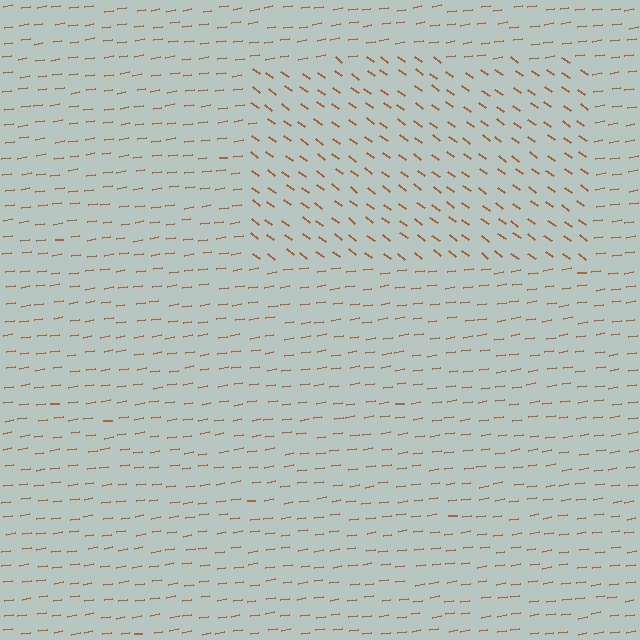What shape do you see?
I see a rectangle.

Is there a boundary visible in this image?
Yes, there is a texture boundary formed by a change in line orientation.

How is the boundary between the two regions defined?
The boundary is defined purely by a change in line orientation (approximately 45 degrees difference). All lines are the same color and thickness.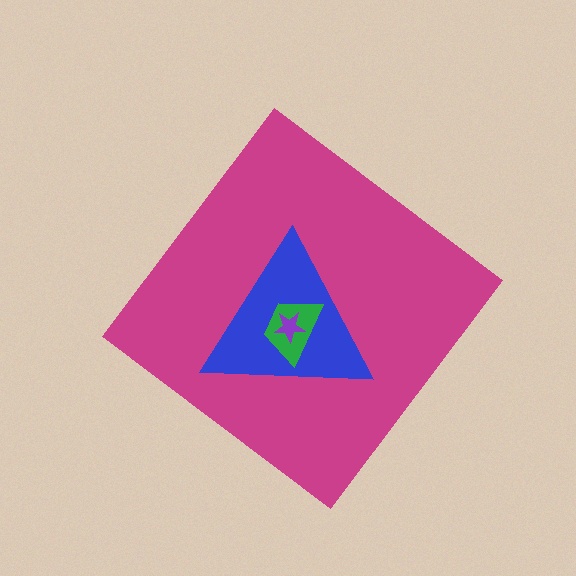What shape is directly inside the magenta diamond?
The blue triangle.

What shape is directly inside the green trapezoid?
The purple star.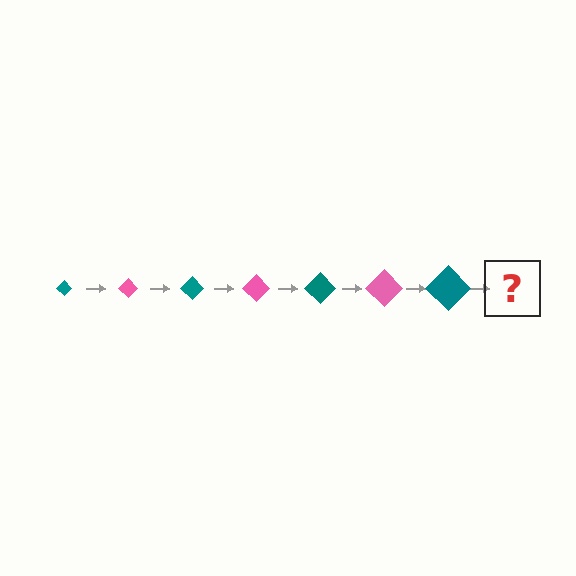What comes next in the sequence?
The next element should be a pink diamond, larger than the previous one.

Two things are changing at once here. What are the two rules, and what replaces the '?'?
The two rules are that the diamond grows larger each step and the color cycles through teal and pink. The '?' should be a pink diamond, larger than the previous one.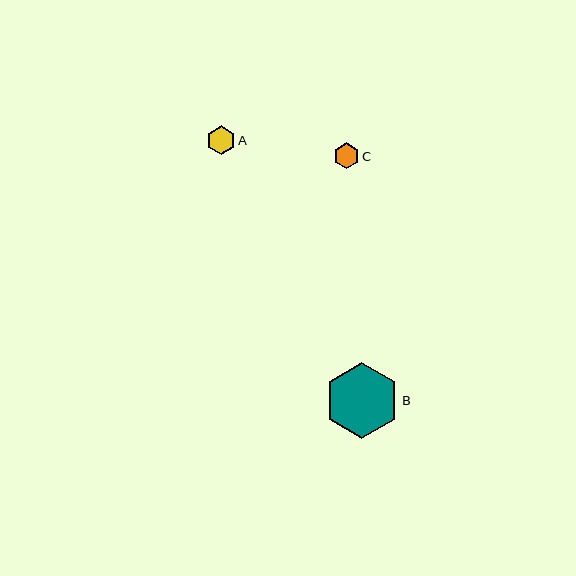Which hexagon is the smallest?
Hexagon C is the smallest with a size of approximately 26 pixels.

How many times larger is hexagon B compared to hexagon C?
Hexagon B is approximately 2.9 times the size of hexagon C.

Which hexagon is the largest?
Hexagon B is the largest with a size of approximately 75 pixels.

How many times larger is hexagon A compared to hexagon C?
Hexagon A is approximately 1.1 times the size of hexagon C.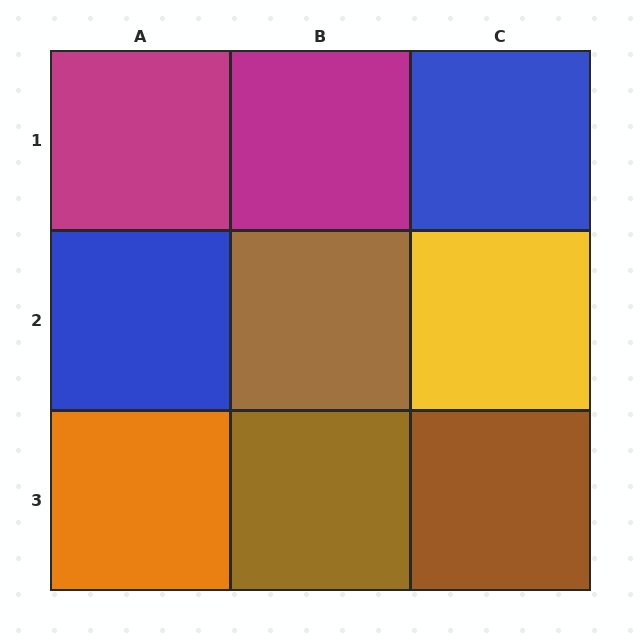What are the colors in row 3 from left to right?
Orange, brown, brown.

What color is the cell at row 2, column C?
Yellow.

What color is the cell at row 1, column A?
Magenta.